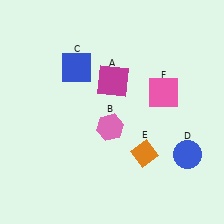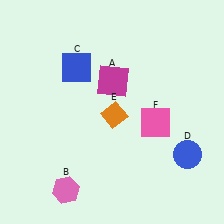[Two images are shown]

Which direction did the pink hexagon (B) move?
The pink hexagon (B) moved down.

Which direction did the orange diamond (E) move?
The orange diamond (E) moved up.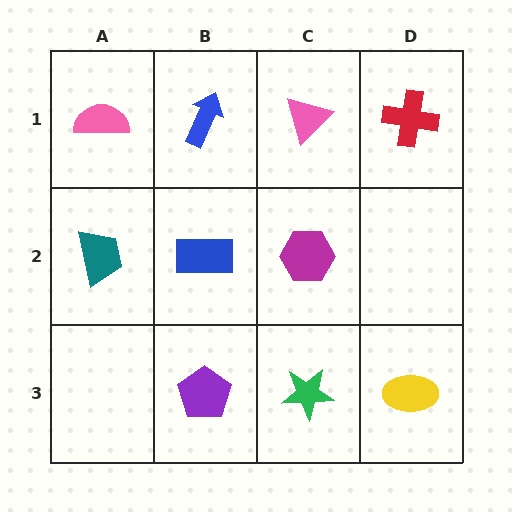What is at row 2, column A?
A teal trapezoid.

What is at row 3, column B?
A purple pentagon.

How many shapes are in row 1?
4 shapes.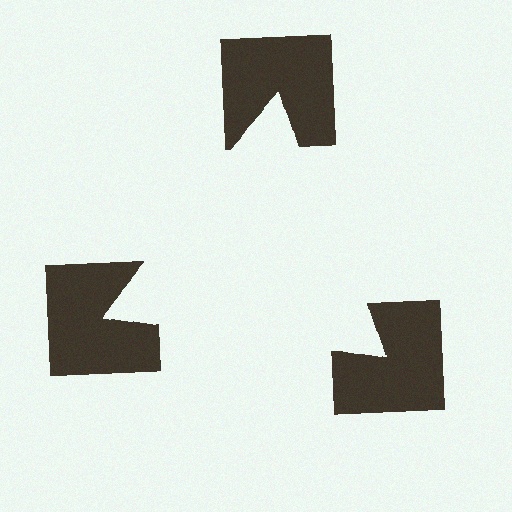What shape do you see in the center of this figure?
An illusory triangle — its edges are inferred from the aligned wedge cuts in the notched squares, not physically drawn.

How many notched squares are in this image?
There are 3 — one at each vertex of the illusory triangle.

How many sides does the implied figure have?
3 sides.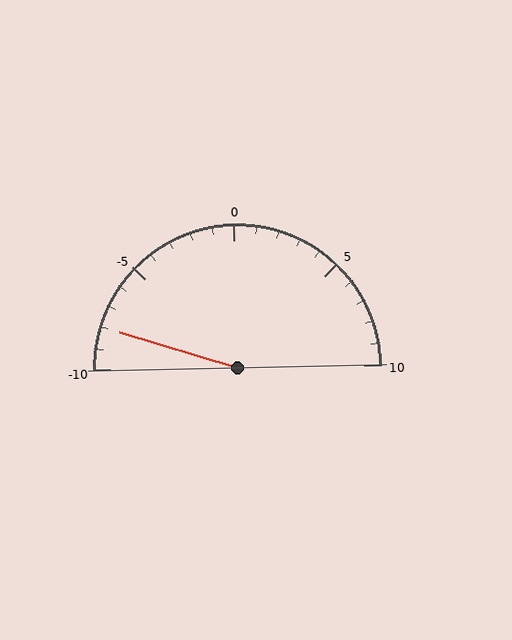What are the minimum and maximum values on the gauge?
The gauge ranges from -10 to 10.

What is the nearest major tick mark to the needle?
The nearest major tick mark is -10.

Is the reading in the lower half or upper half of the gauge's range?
The reading is in the lower half of the range (-10 to 10).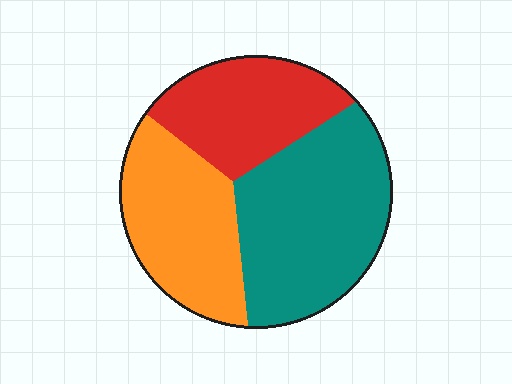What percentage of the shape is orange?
Orange covers 31% of the shape.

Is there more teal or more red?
Teal.